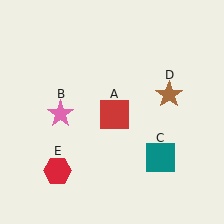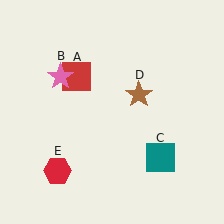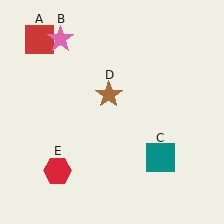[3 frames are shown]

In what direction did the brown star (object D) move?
The brown star (object D) moved left.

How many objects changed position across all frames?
3 objects changed position: red square (object A), pink star (object B), brown star (object D).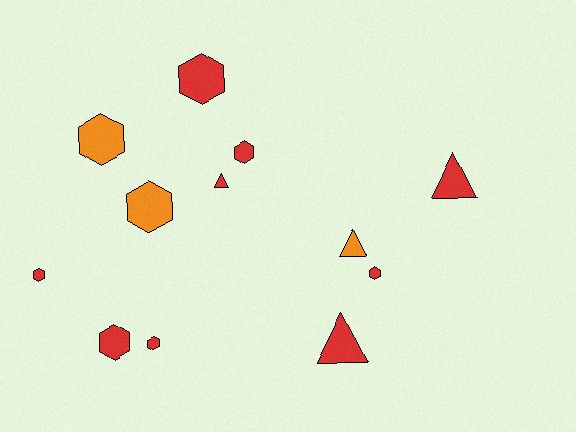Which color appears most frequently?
Red, with 9 objects.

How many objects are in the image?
There are 12 objects.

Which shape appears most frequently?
Hexagon, with 8 objects.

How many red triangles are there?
There are 3 red triangles.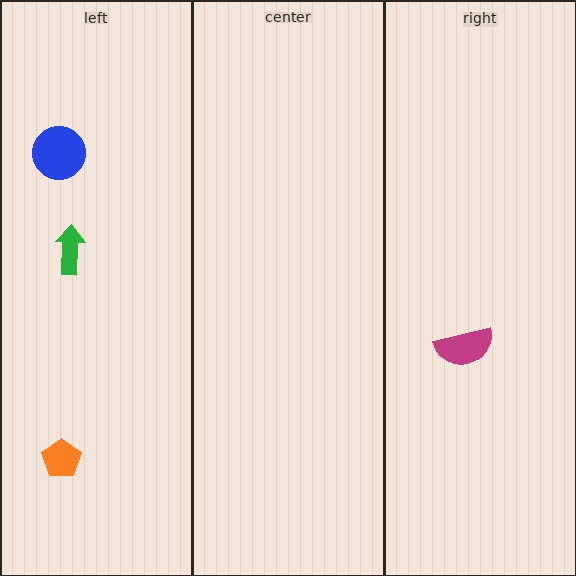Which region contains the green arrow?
The left region.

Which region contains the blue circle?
The left region.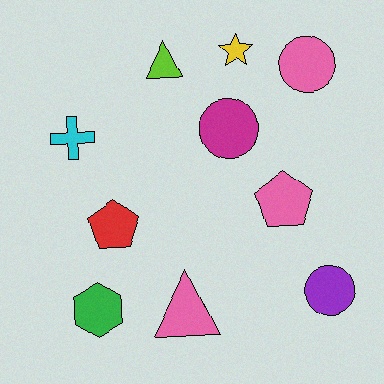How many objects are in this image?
There are 10 objects.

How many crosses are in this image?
There is 1 cross.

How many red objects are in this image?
There is 1 red object.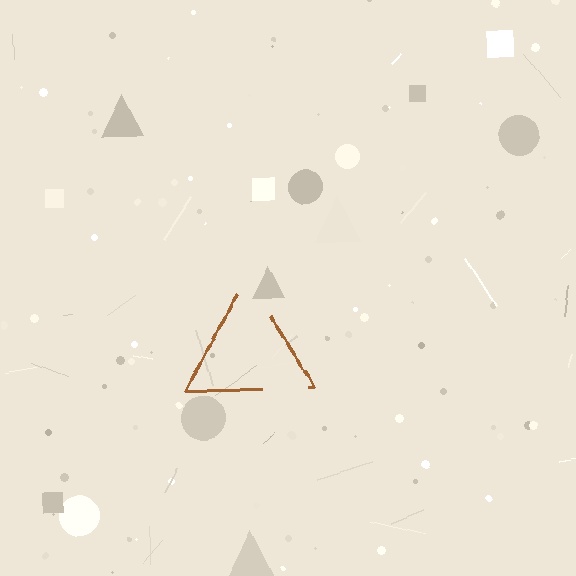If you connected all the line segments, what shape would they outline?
They would outline a triangle.